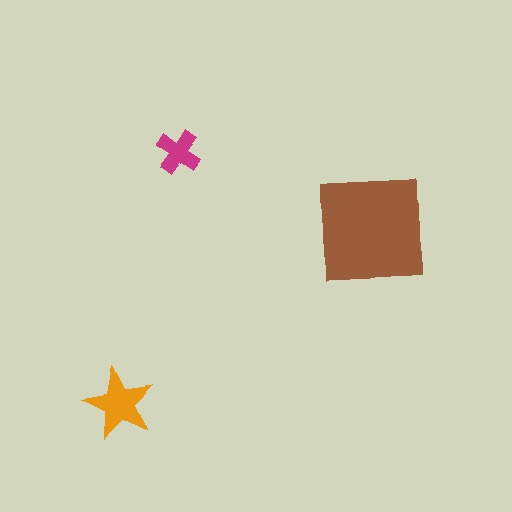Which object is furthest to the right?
The brown square is rightmost.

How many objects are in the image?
There are 3 objects in the image.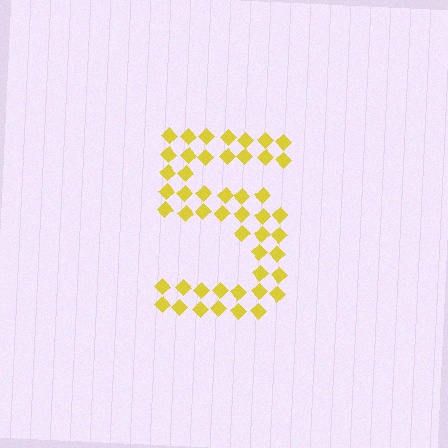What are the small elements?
The small elements are diamonds.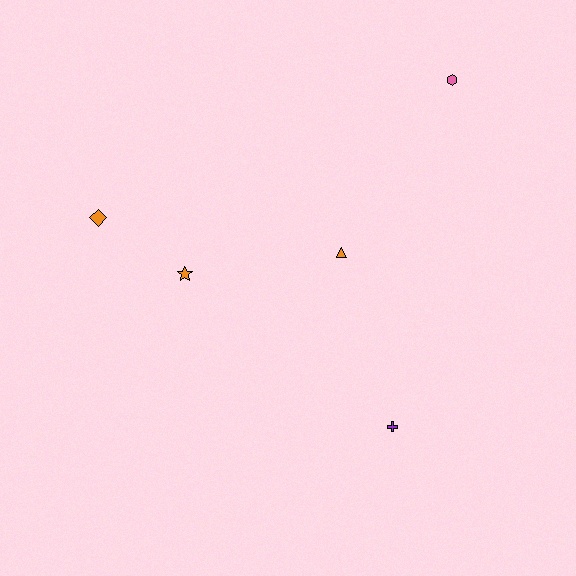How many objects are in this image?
There are 5 objects.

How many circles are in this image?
There are no circles.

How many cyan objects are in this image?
There are no cyan objects.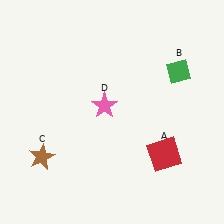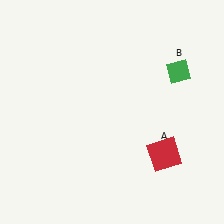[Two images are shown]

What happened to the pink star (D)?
The pink star (D) was removed in Image 2. It was in the top-left area of Image 1.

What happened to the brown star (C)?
The brown star (C) was removed in Image 2. It was in the bottom-left area of Image 1.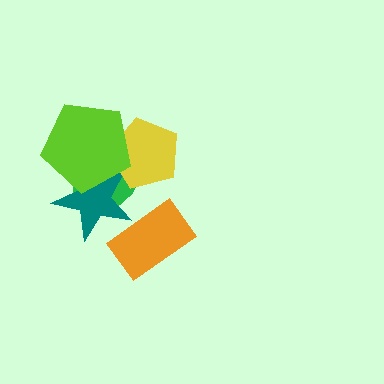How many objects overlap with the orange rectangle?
1 object overlaps with the orange rectangle.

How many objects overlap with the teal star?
4 objects overlap with the teal star.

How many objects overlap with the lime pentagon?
3 objects overlap with the lime pentagon.